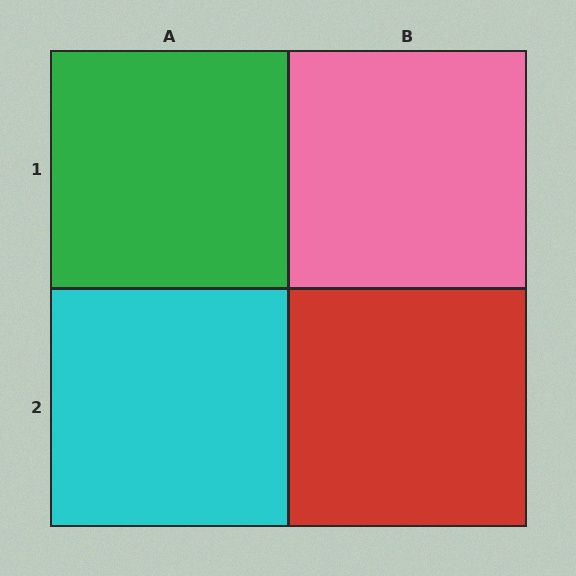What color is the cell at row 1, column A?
Green.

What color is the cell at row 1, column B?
Pink.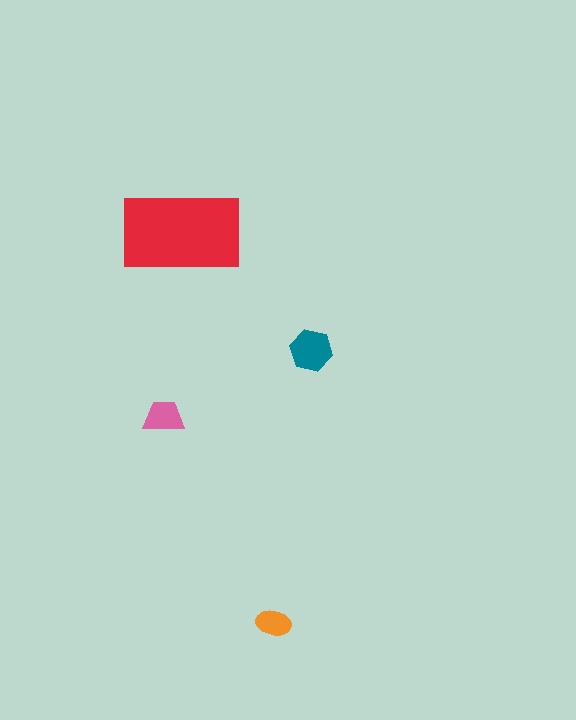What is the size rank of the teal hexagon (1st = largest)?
2nd.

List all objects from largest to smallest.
The red rectangle, the teal hexagon, the pink trapezoid, the orange ellipse.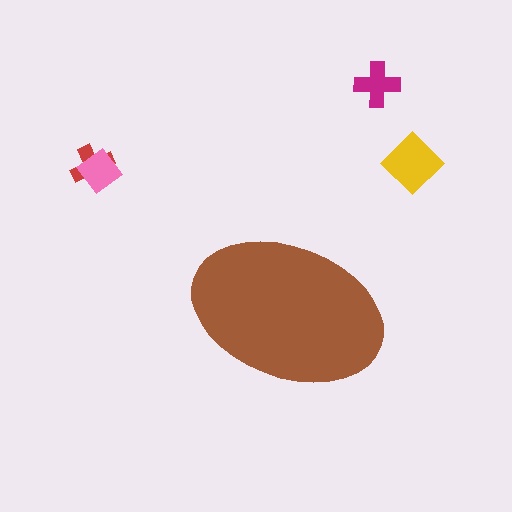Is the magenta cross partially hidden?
No, the magenta cross is fully visible.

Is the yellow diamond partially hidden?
No, the yellow diamond is fully visible.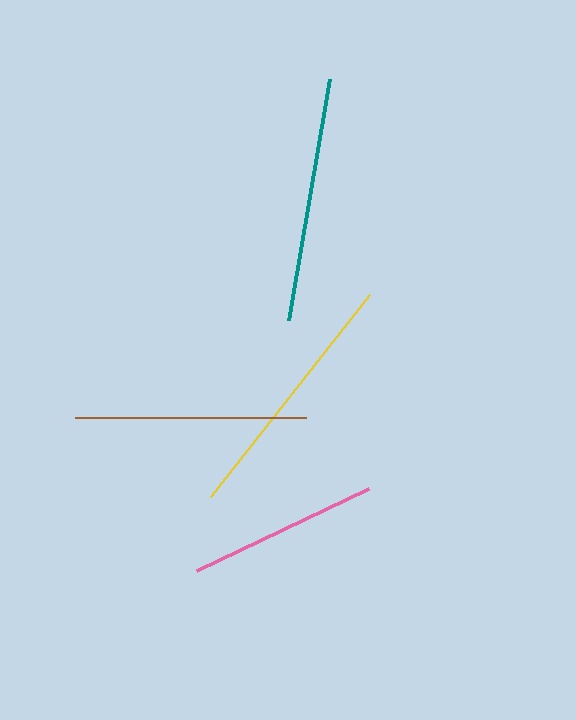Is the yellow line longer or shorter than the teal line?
The yellow line is longer than the teal line.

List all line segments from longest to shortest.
From longest to shortest: yellow, teal, brown, pink.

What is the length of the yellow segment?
The yellow segment is approximately 257 pixels long.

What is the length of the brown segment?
The brown segment is approximately 231 pixels long.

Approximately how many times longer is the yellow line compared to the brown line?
The yellow line is approximately 1.1 times the length of the brown line.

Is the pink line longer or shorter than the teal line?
The teal line is longer than the pink line.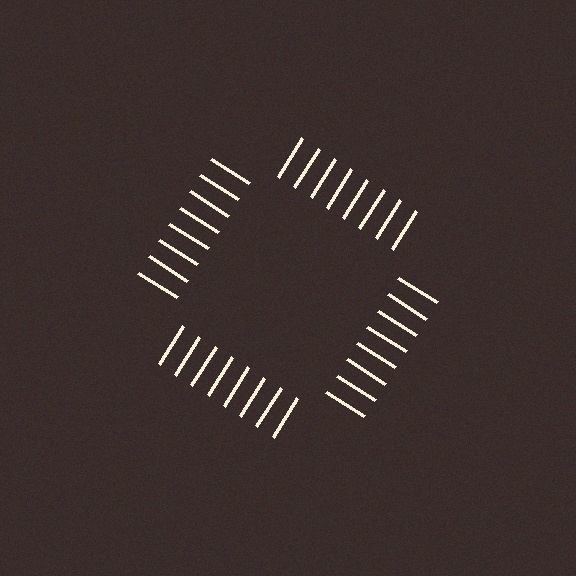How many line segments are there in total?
32 — 8 along each of the 4 edges.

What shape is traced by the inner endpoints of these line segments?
An illusory square — the line segments terminate on its edges but no continuous stroke is drawn.